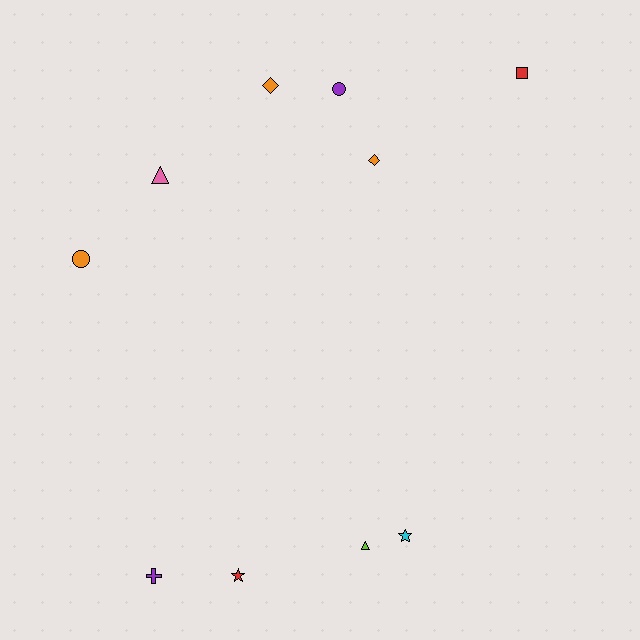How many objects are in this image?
There are 10 objects.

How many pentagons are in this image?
There are no pentagons.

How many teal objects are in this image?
There are no teal objects.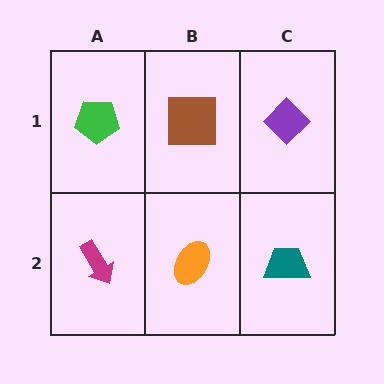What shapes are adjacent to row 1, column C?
A teal trapezoid (row 2, column C), a brown square (row 1, column B).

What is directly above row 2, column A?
A green pentagon.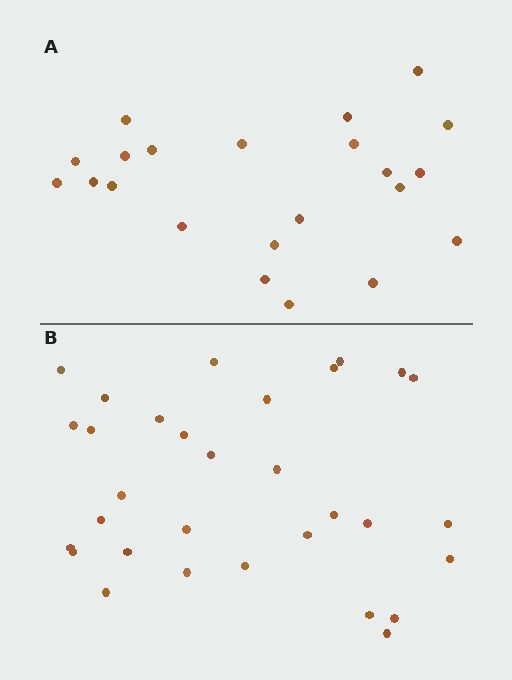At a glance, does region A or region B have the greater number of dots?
Region B (the bottom region) has more dots.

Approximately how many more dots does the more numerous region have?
Region B has roughly 8 or so more dots than region A.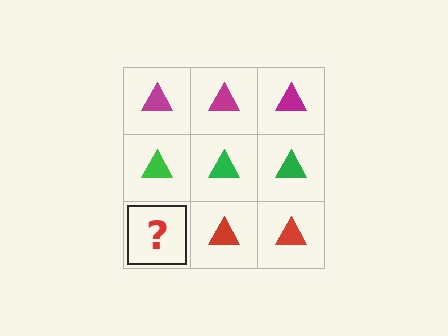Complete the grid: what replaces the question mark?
The question mark should be replaced with a red triangle.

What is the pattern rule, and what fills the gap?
The rule is that each row has a consistent color. The gap should be filled with a red triangle.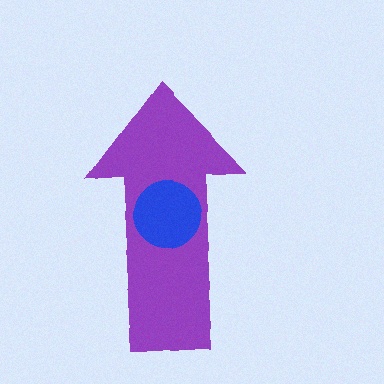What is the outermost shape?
The purple arrow.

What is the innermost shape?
The blue circle.